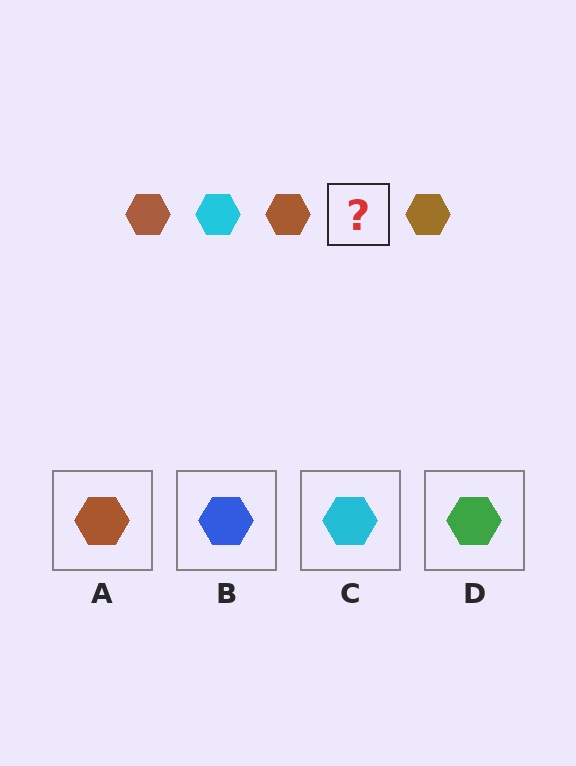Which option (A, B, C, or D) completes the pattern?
C.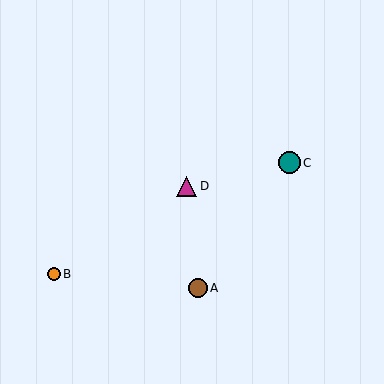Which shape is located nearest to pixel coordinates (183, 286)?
The brown circle (labeled A) at (198, 288) is nearest to that location.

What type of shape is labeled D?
Shape D is a magenta triangle.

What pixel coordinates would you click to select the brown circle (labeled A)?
Click at (198, 288) to select the brown circle A.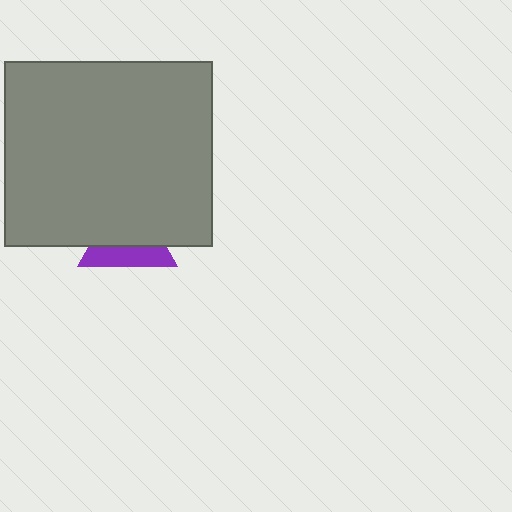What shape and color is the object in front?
The object in front is a gray rectangle.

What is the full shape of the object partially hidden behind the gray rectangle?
The partially hidden object is a purple triangle.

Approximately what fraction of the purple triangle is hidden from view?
Roughly 60% of the purple triangle is hidden behind the gray rectangle.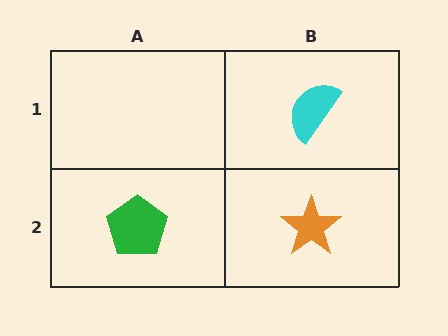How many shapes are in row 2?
2 shapes.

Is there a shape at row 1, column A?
No, that cell is empty.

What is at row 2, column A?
A green pentagon.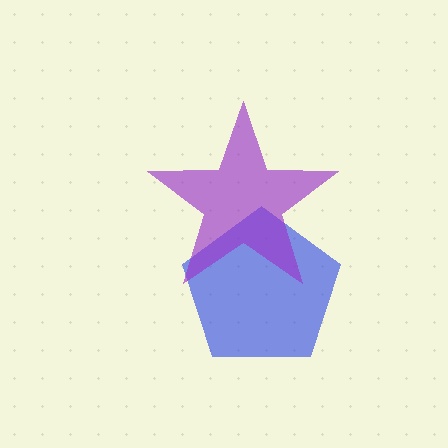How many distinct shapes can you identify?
There are 2 distinct shapes: a blue pentagon, a purple star.